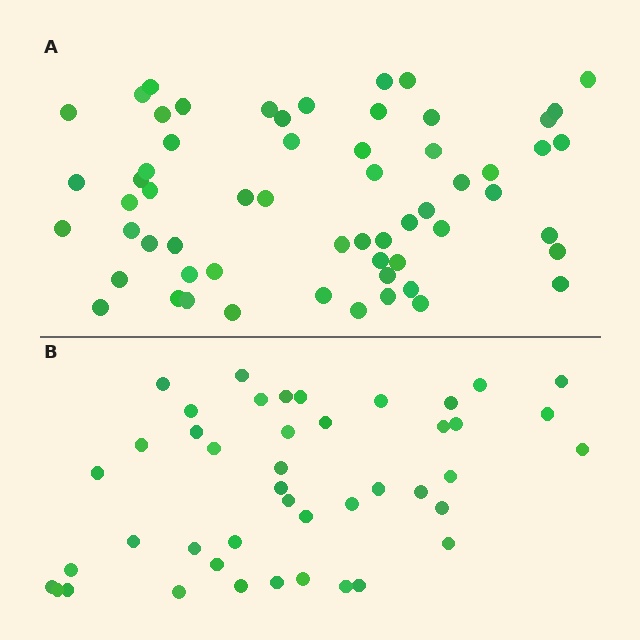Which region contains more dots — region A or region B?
Region A (the top region) has more dots.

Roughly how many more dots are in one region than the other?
Region A has approximately 15 more dots than region B.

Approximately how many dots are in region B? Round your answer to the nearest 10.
About 40 dots. (The exact count is 44, which rounds to 40.)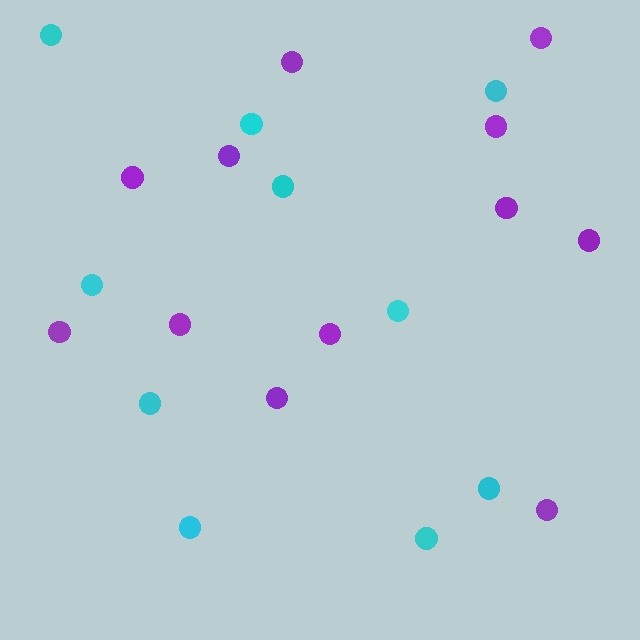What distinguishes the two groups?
There are 2 groups: one group of purple circles (12) and one group of cyan circles (10).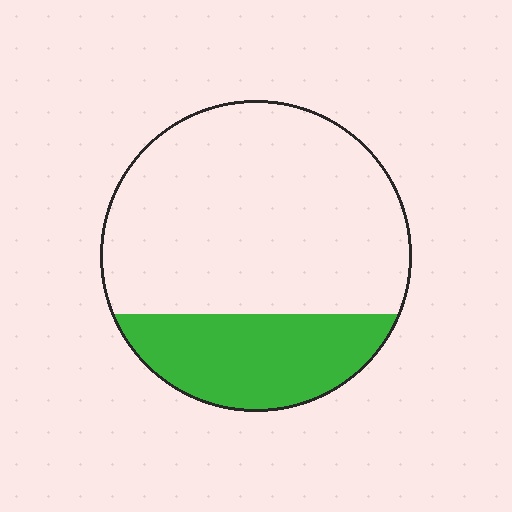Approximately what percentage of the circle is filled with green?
Approximately 25%.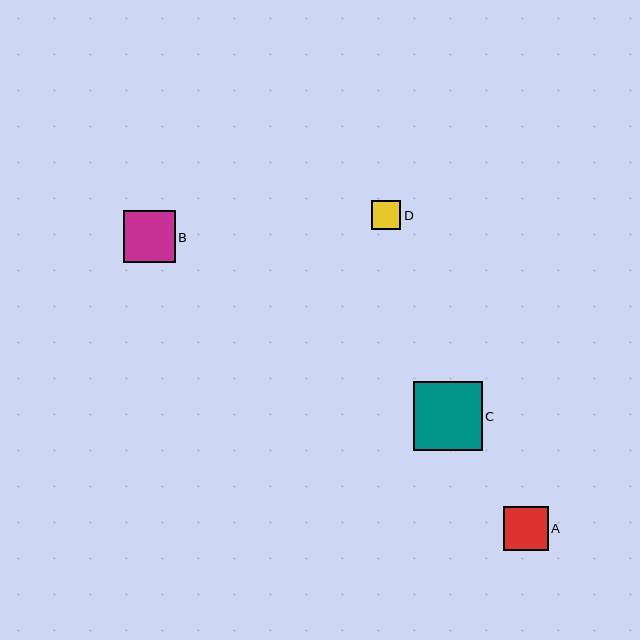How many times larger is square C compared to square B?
Square C is approximately 1.3 times the size of square B.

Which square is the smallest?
Square D is the smallest with a size of approximately 29 pixels.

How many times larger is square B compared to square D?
Square B is approximately 1.8 times the size of square D.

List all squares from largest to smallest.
From largest to smallest: C, B, A, D.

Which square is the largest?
Square C is the largest with a size of approximately 68 pixels.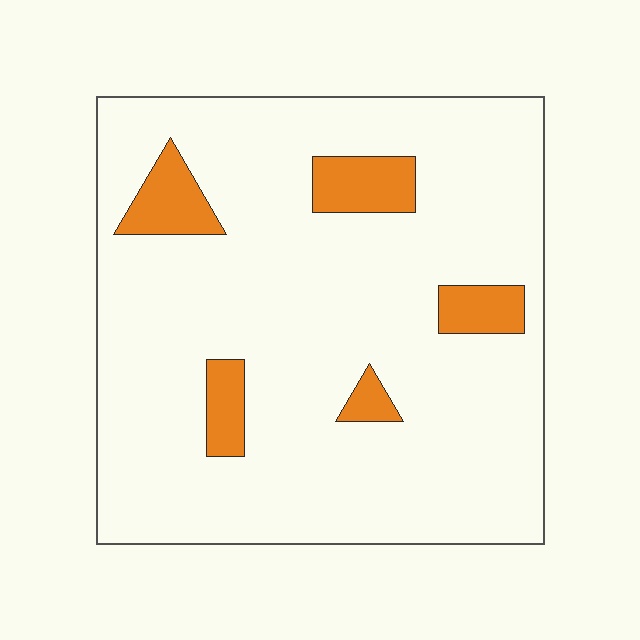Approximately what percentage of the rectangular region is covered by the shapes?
Approximately 10%.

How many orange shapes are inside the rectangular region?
5.